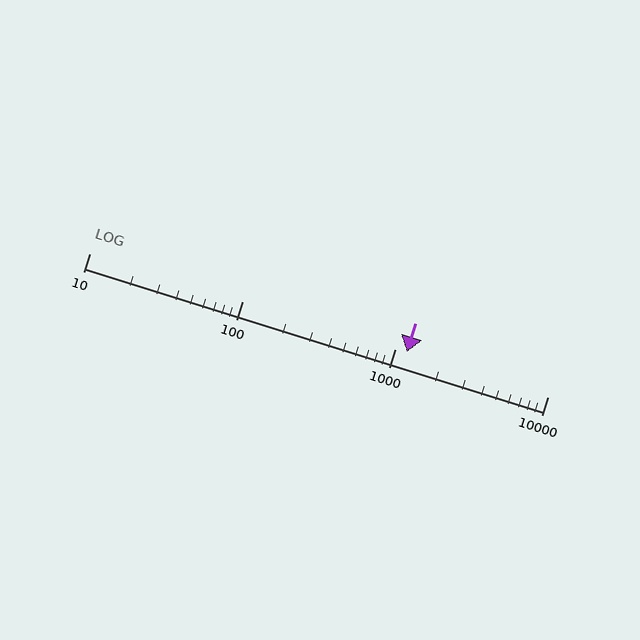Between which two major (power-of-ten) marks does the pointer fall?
The pointer is between 1000 and 10000.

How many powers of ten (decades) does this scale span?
The scale spans 3 decades, from 10 to 10000.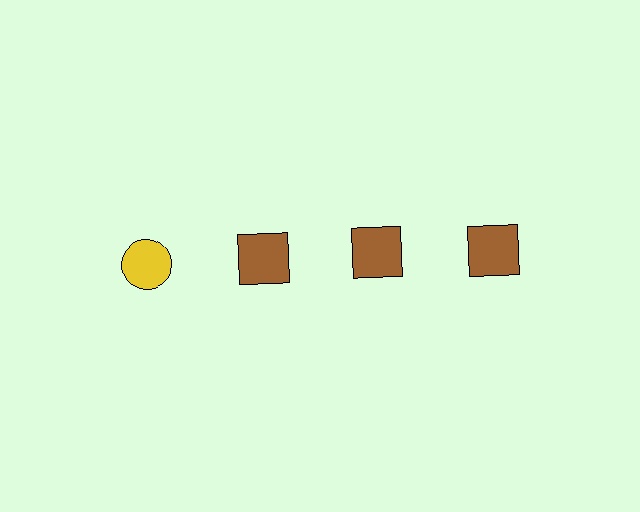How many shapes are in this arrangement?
There are 4 shapes arranged in a grid pattern.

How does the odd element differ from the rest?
It differs in both color (yellow instead of brown) and shape (circle instead of square).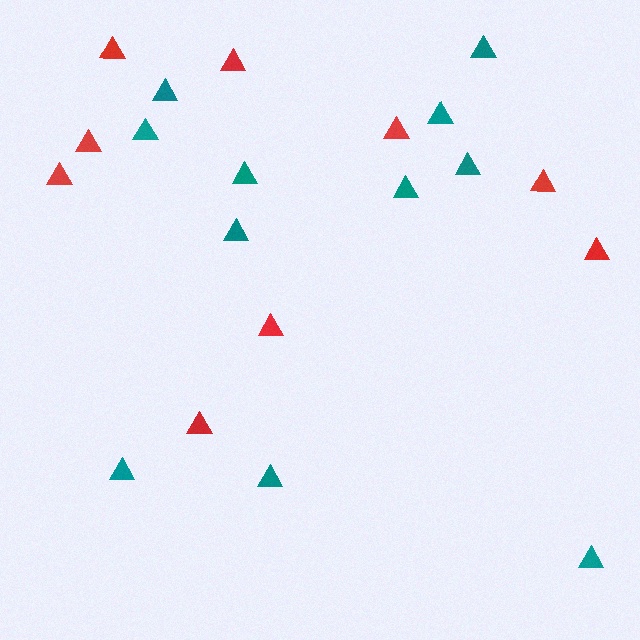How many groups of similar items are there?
There are 2 groups: one group of teal triangles (11) and one group of red triangles (9).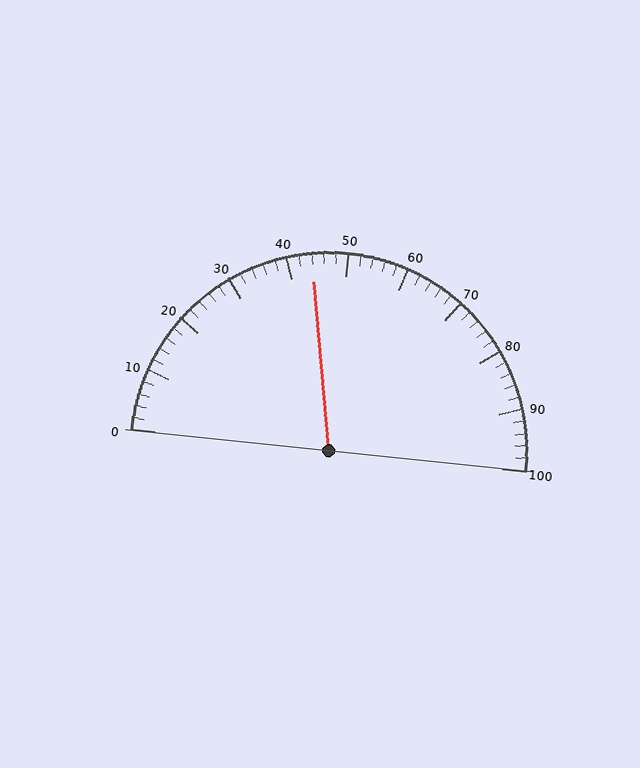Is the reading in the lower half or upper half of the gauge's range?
The reading is in the lower half of the range (0 to 100).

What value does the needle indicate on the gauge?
The needle indicates approximately 44.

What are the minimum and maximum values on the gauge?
The gauge ranges from 0 to 100.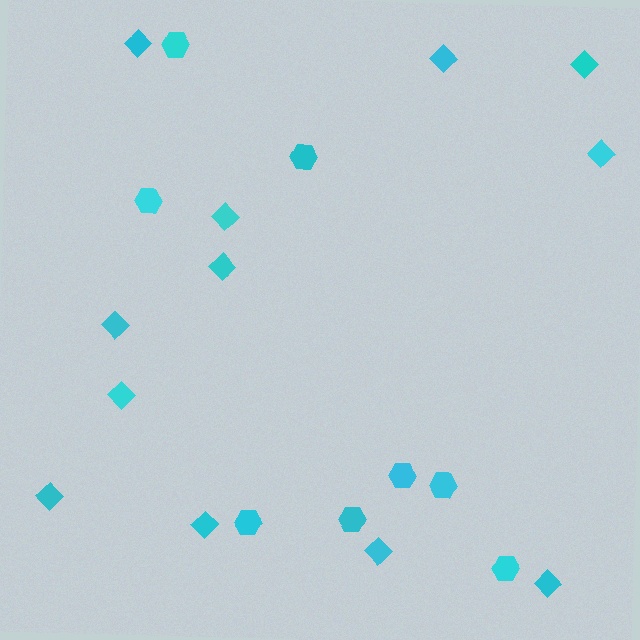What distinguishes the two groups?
There are 2 groups: one group of hexagons (8) and one group of diamonds (12).